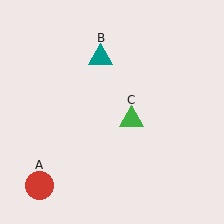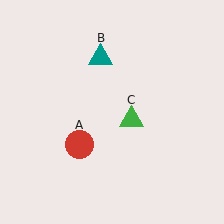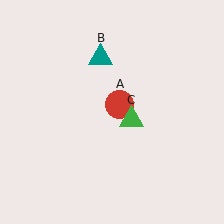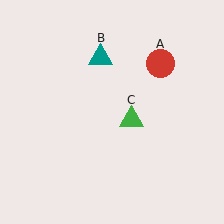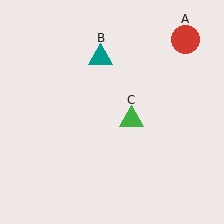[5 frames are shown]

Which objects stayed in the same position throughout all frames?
Teal triangle (object B) and green triangle (object C) remained stationary.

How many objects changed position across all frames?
1 object changed position: red circle (object A).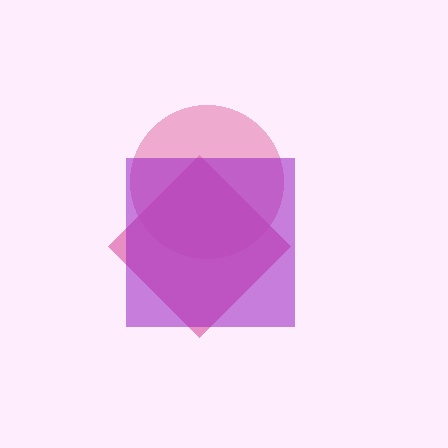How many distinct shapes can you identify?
There are 3 distinct shapes: a magenta diamond, a pink circle, a purple square.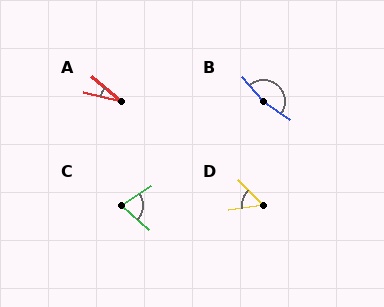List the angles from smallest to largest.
A (27°), D (53°), C (74°), B (162°).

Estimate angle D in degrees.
Approximately 53 degrees.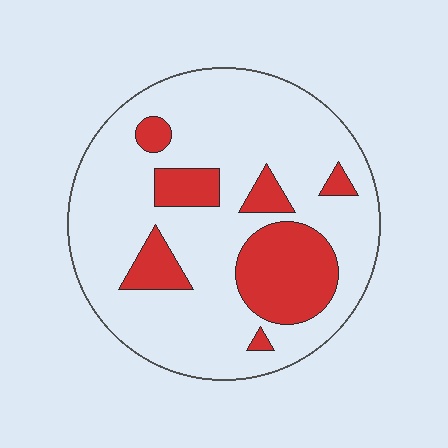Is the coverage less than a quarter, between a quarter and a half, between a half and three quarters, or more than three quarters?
Less than a quarter.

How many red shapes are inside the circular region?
7.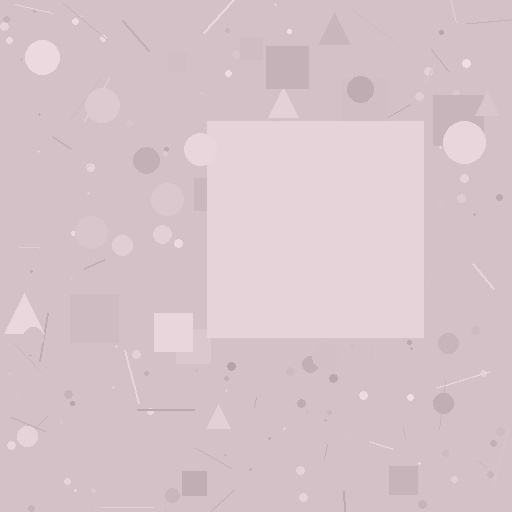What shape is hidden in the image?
A square is hidden in the image.